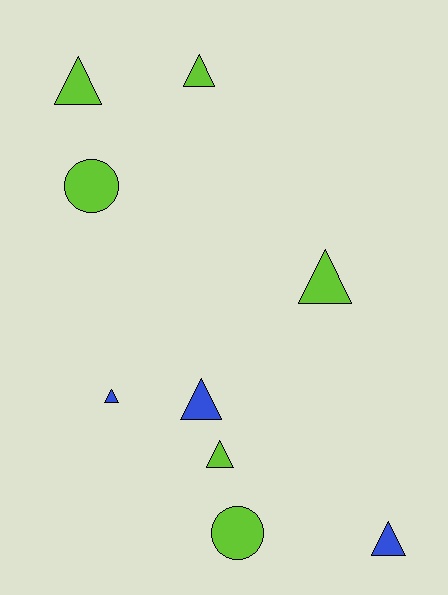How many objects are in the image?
There are 9 objects.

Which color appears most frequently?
Lime, with 6 objects.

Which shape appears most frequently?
Triangle, with 7 objects.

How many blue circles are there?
There are no blue circles.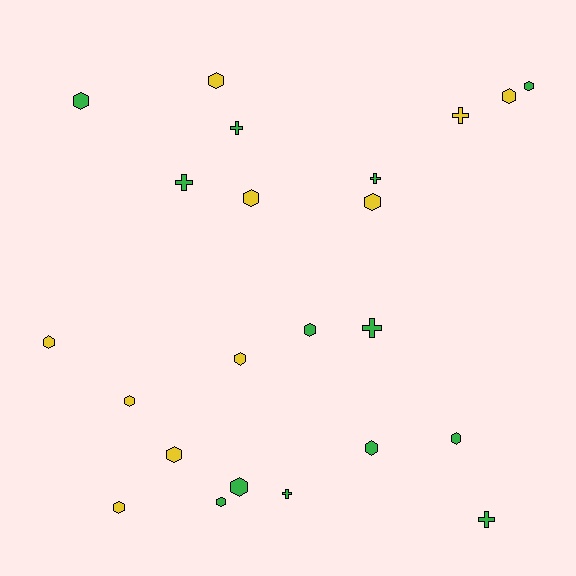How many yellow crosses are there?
There is 1 yellow cross.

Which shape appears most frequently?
Hexagon, with 16 objects.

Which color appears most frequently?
Green, with 13 objects.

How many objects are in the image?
There are 23 objects.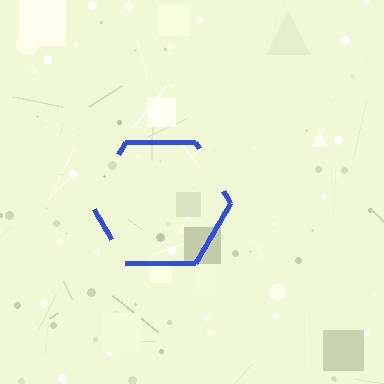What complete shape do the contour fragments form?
The contour fragments form a hexagon.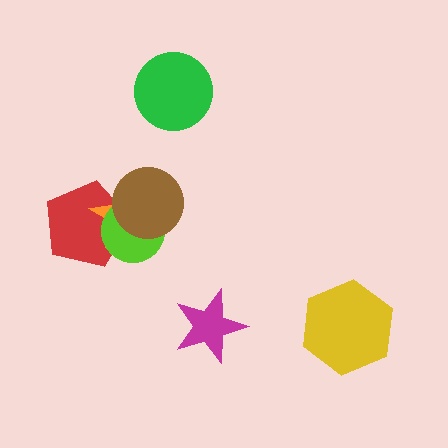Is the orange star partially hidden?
Yes, it is partially covered by another shape.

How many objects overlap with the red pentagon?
3 objects overlap with the red pentagon.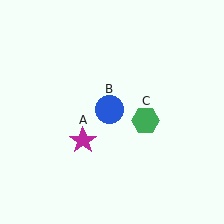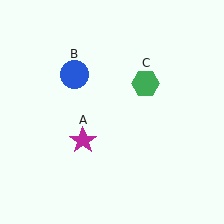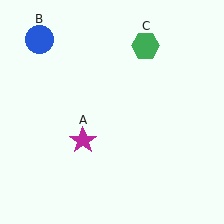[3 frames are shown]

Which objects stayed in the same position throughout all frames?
Magenta star (object A) remained stationary.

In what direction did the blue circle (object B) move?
The blue circle (object B) moved up and to the left.